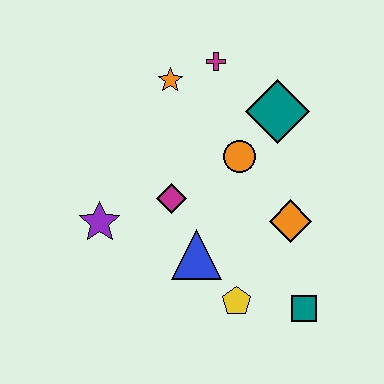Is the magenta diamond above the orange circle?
No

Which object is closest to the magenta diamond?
The blue triangle is closest to the magenta diamond.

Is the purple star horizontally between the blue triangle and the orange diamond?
No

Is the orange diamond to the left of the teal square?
Yes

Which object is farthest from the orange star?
The teal square is farthest from the orange star.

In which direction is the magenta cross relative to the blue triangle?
The magenta cross is above the blue triangle.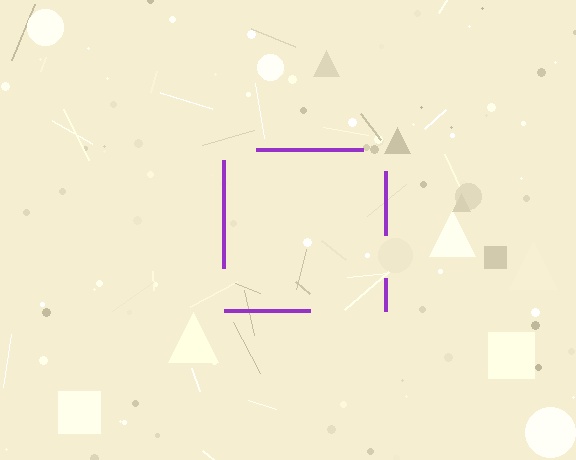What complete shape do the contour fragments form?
The contour fragments form a square.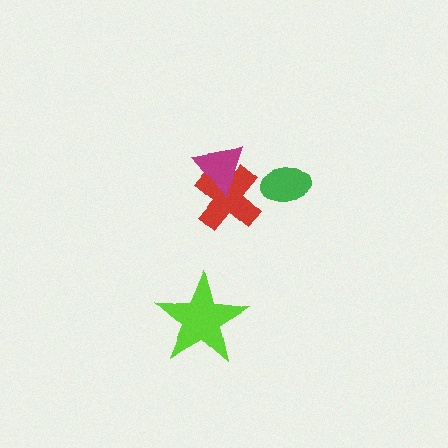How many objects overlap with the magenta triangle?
1 object overlaps with the magenta triangle.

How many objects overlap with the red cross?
1 object overlaps with the red cross.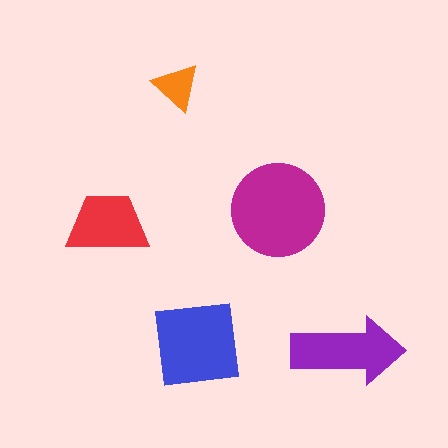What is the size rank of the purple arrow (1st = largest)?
3rd.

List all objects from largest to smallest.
The magenta circle, the blue square, the purple arrow, the red trapezoid, the orange triangle.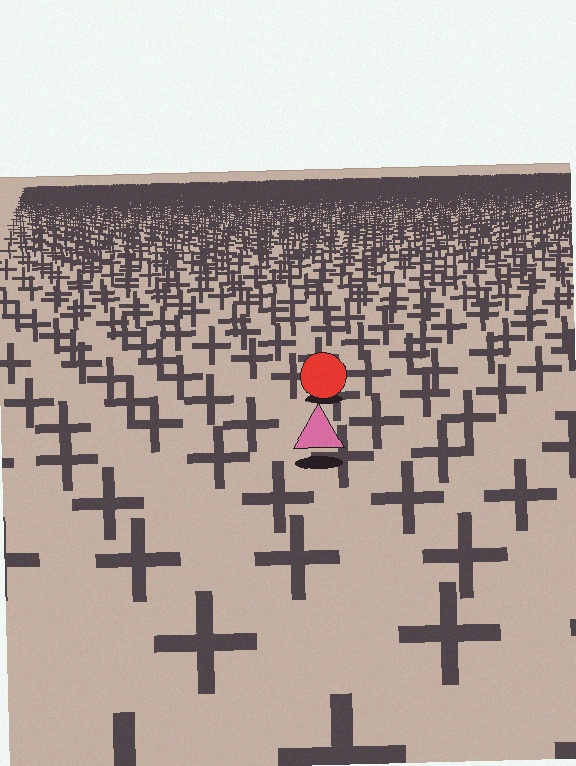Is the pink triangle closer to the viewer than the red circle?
Yes. The pink triangle is closer — you can tell from the texture gradient: the ground texture is coarser near it.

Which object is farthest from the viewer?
The red circle is farthest from the viewer. It appears smaller and the ground texture around it is denser.